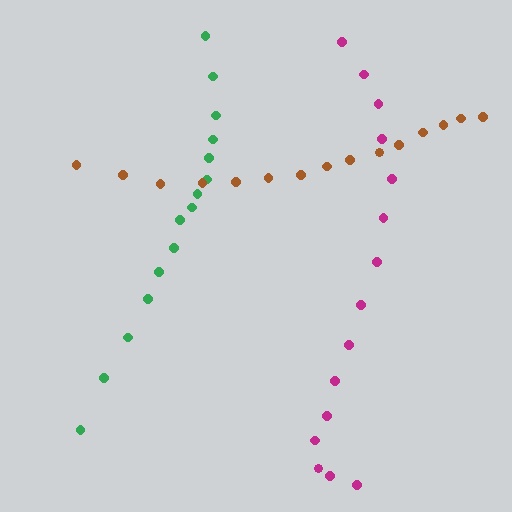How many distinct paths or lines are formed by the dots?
There are 3 distinct paths.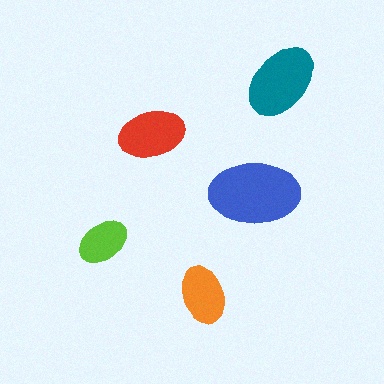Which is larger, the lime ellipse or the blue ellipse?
The blue one.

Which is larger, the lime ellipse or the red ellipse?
The red one.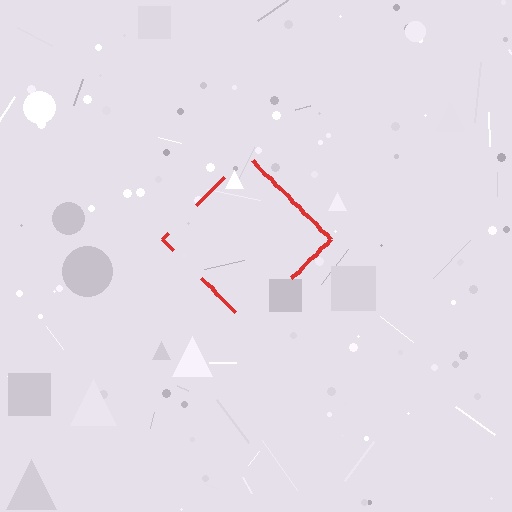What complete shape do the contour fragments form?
The contour fragments form a diamond.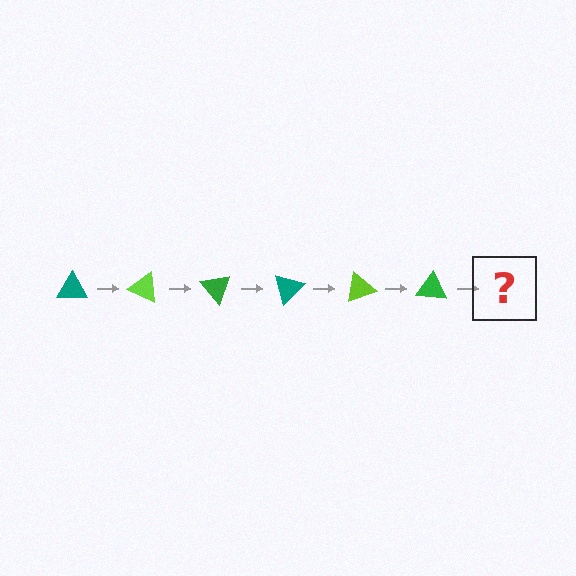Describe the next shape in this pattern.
It should be a teal triangle, rotated 150 degrees from the start.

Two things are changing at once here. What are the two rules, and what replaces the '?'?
The two rules are that it rotates 25 degrees each step and the color cycles through teal, lime, and green. The '?' should be a teal triangle, rotated 150 degrees from the start.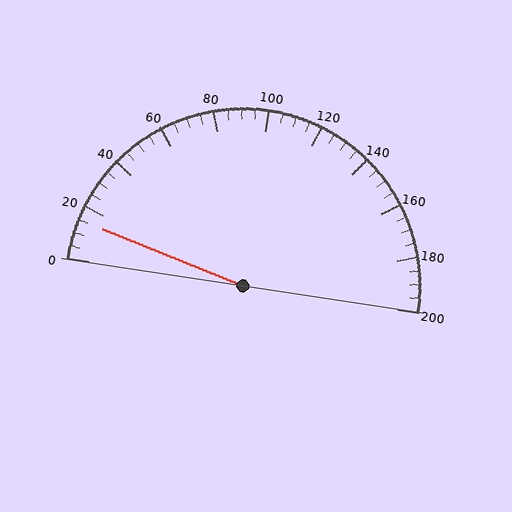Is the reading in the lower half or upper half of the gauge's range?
The reading is in the lower half of the range (0 to 200).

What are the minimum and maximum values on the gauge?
The gauge ranges from 0 to 200.